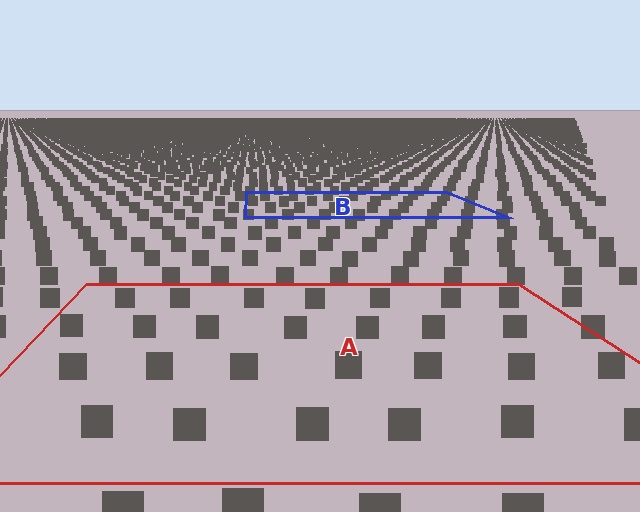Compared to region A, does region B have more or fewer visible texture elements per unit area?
Region B has more texture elements per unit area — they are packed more densely because it is farther away.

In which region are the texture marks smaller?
The texture marks are smaller in region B, because it is farther away.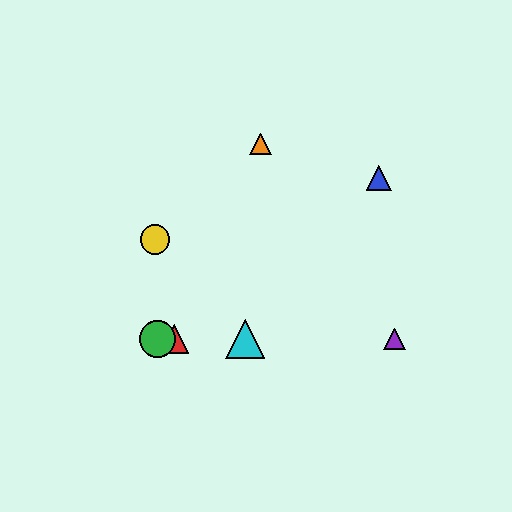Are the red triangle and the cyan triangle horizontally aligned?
Yes, both are at y≈339.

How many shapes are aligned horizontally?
4 shapes (the red triangle, the green circle, the purple triangle, the cyan triangle) are aligned horizontally.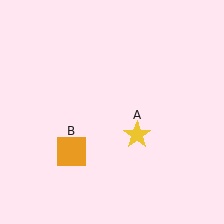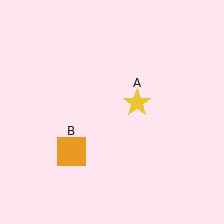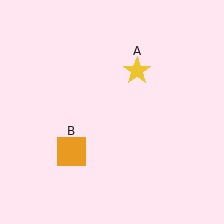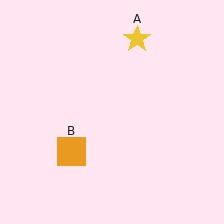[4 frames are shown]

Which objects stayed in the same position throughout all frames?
Orange square (object B) remained stationary.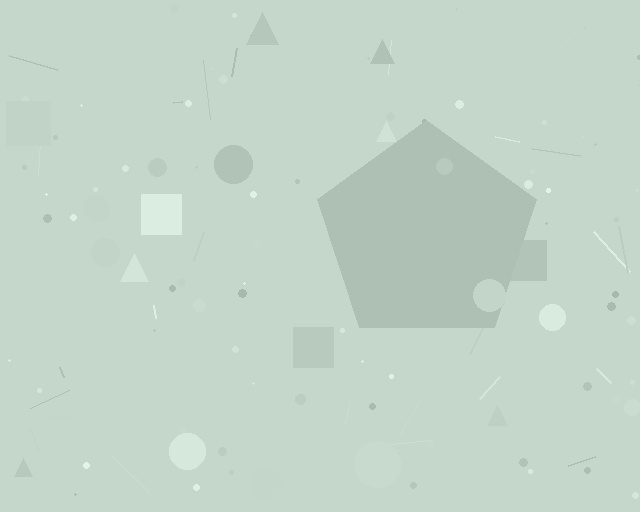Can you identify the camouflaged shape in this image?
The camouflaged shape is a pentagon.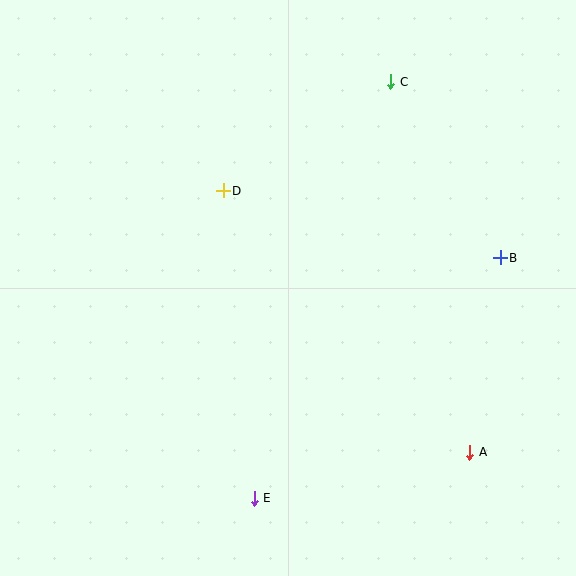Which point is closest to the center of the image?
Point D at (223, 191) is closest to the center.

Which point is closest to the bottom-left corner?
Point E is closest to the bottom-left corner.